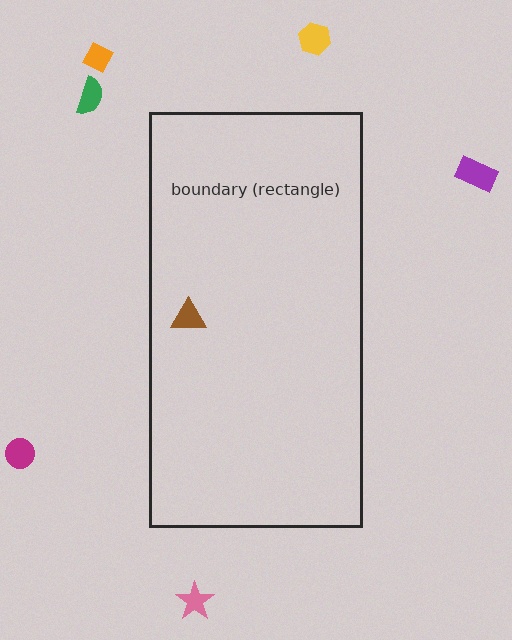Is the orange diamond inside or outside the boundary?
Outside.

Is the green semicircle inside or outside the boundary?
Outside.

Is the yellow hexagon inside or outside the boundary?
Outside.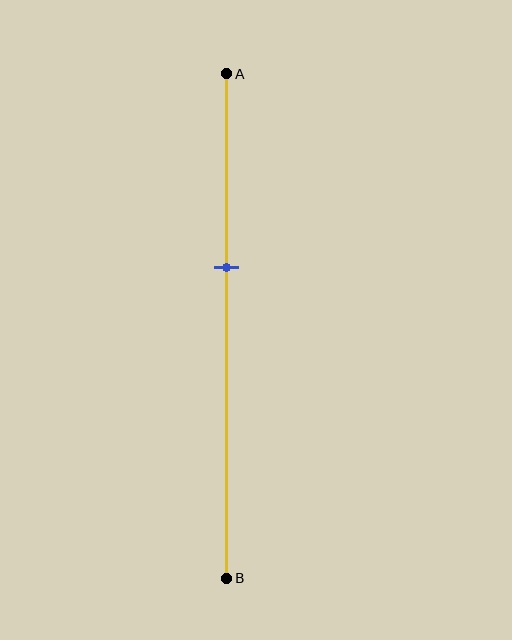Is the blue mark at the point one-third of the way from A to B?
No, the mark is at about 40% from A, not at the 33% one-third point.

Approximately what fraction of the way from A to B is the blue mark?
The blue mark is approximately 40% of the way from A to B.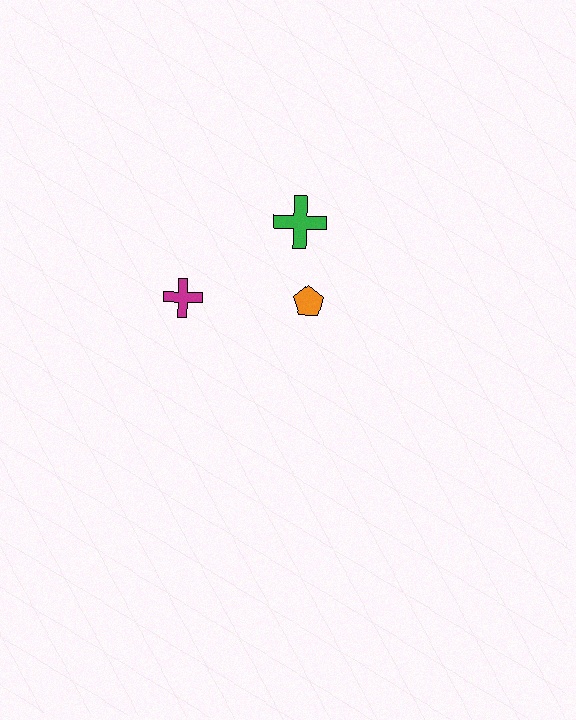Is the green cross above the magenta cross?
Yes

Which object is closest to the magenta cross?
The orange pentagon is closest to the magenta cross.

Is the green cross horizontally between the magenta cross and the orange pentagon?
Yes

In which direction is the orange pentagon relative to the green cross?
The orange pentagon is below the green cross.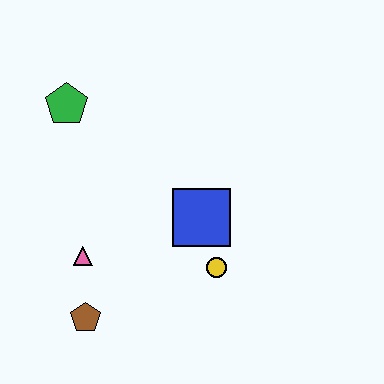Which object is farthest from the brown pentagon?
The green pentagon is farthest from the brown pentagon.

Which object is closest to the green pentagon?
The pink triangle is closest to the green pentagon.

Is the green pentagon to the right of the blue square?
No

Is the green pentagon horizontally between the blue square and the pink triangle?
No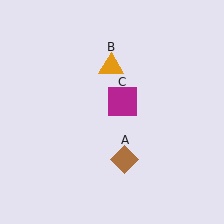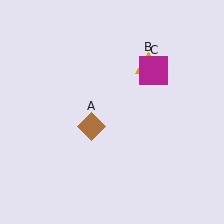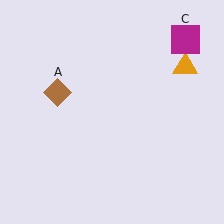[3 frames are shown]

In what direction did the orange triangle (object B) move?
The orange triangle (object B) moved right.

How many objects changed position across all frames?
3 objects changed position: brown diamond (object A), orange triangle (object B), magenta square (object C).